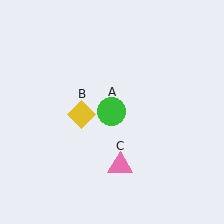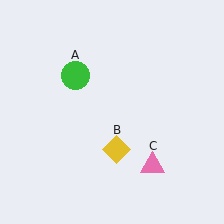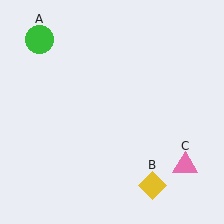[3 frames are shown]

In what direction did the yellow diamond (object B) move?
The yellow diamond (object B) moved down and to the right.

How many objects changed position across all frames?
3 objects changed position: green circle (object A), yellow diamond (object B), pink triangle (object C).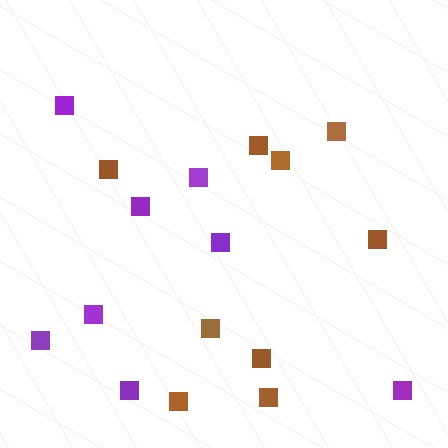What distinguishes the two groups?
There are 2 groups: one group of brown squares (9) and one group of purple squares (8).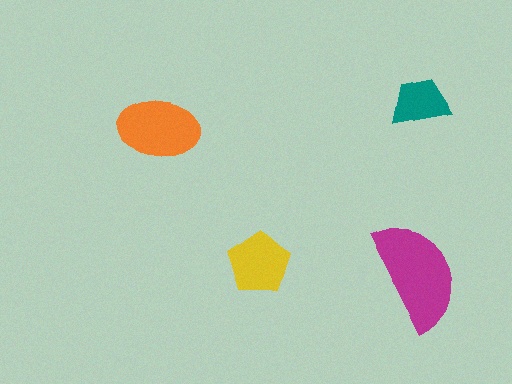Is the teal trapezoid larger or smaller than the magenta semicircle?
Smaller.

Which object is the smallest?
The teal trapezoid.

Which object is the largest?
The magenta semicircle.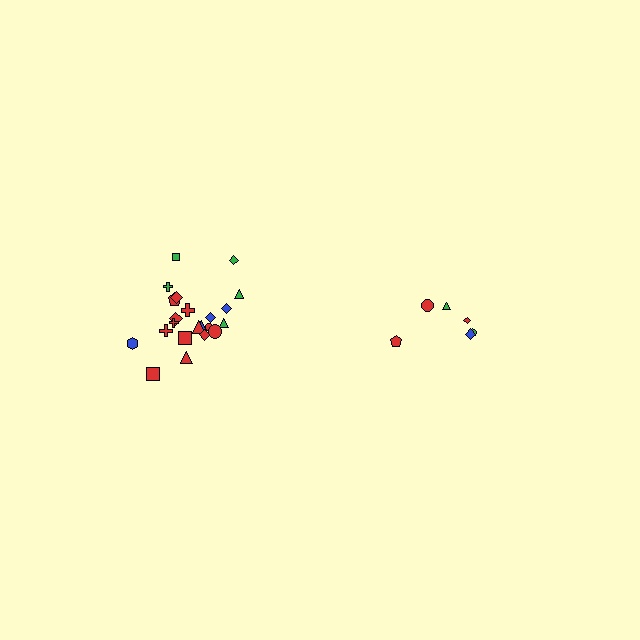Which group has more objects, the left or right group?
The left group.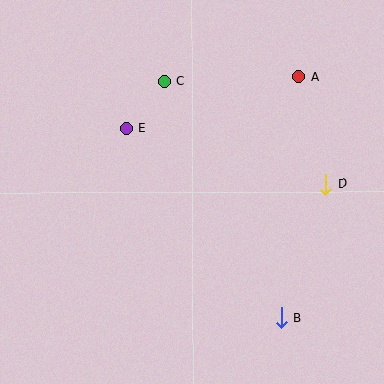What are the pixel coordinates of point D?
Point D is at (326, 184).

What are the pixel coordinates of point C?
Point C is at (164, 81).